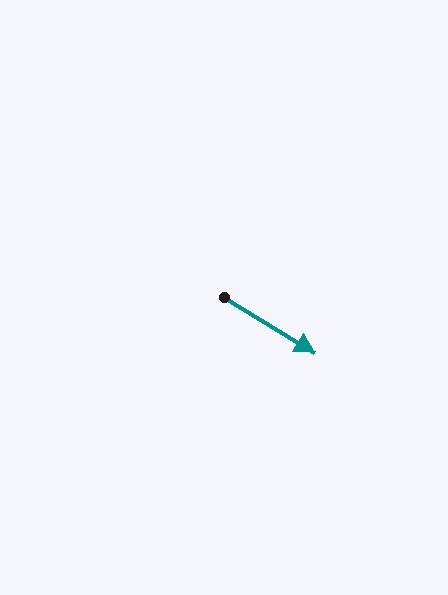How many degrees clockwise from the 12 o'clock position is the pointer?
Approximately 121 degrees.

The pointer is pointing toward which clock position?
Roughly 4 o'clock.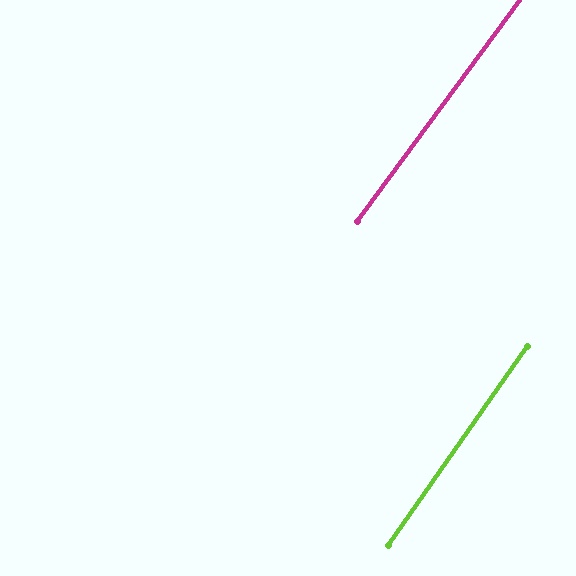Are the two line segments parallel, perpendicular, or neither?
Parallel — their directions differ by only 1.4°.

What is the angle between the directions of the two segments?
Approximately 1 degree.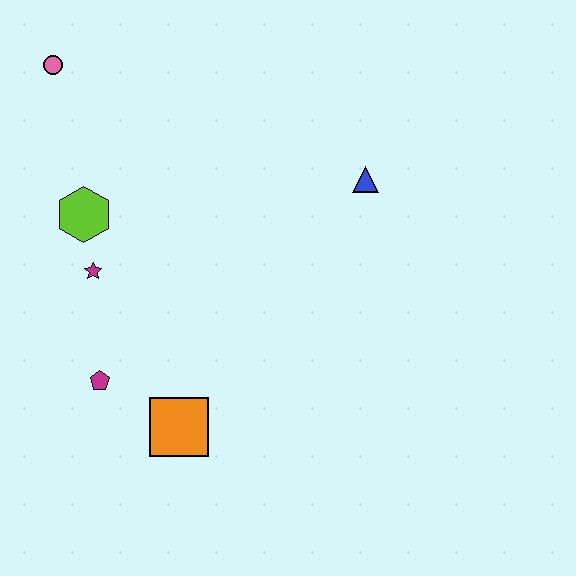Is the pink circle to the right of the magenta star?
No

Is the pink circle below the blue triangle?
No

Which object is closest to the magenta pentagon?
The orange square is closest to the magenta pentagon.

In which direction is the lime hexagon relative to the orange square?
The lime hexagon is above the orange square.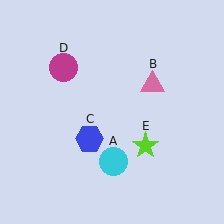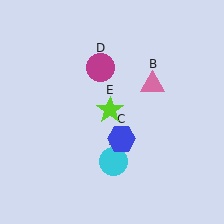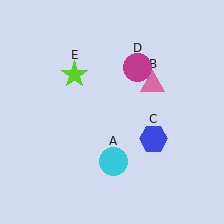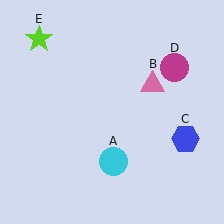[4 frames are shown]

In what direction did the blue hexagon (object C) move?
The blue hexagon (object C) moved right.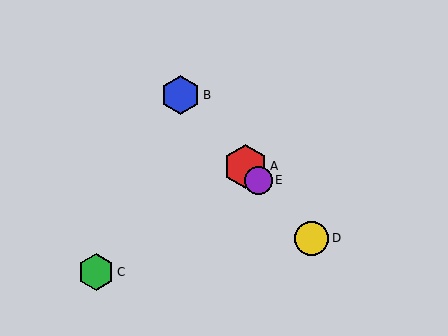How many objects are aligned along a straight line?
4 objects (A, B, D, E) are aligned along a straight line.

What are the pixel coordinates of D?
Object D is at (312, 238).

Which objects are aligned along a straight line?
Objects A, B, D, E are aligned along a straight line.